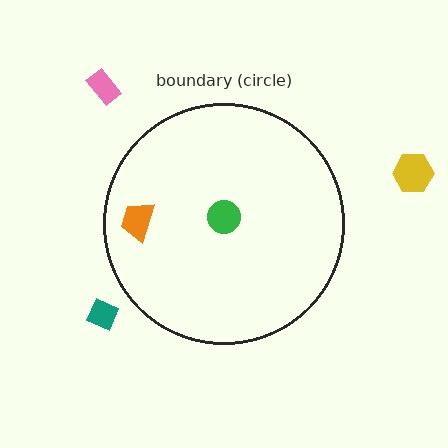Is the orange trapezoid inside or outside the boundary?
Inside.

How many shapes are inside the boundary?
2 inside, 3 outside.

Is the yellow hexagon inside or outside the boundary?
Outside.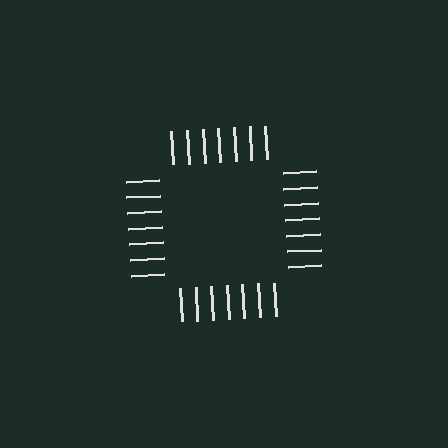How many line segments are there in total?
28 — 7 along each of the 4 edges.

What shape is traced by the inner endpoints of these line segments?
An illusory square — the line segments terminate on its edges but no continuous stroke is drawn.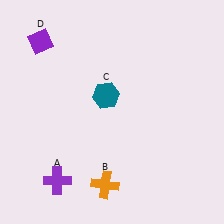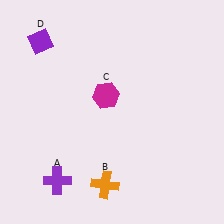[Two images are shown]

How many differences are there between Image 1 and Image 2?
There is 1 difference between the two images.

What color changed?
The hexagon (C) changed from teal in Image 1 to magenta in Image 2.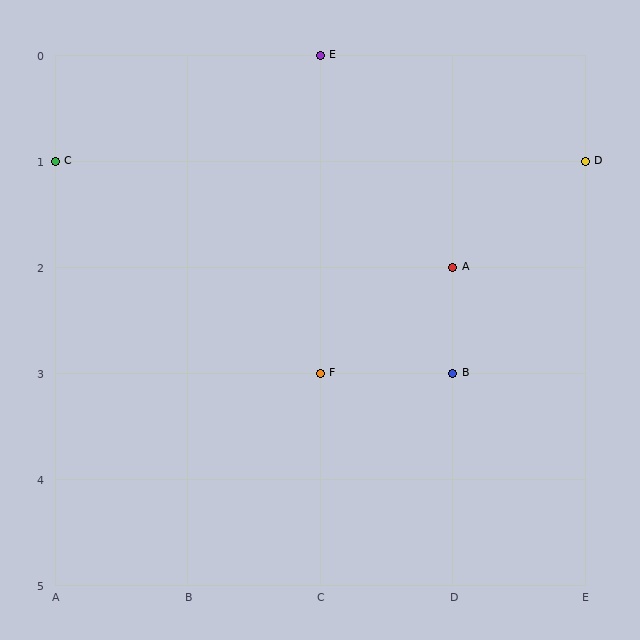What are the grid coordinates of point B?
Point B is at grid coordinates (D, 3).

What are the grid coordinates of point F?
Point F is at grid coordinates (C, 3).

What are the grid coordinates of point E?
Point E is at grid coordinates (C, 0).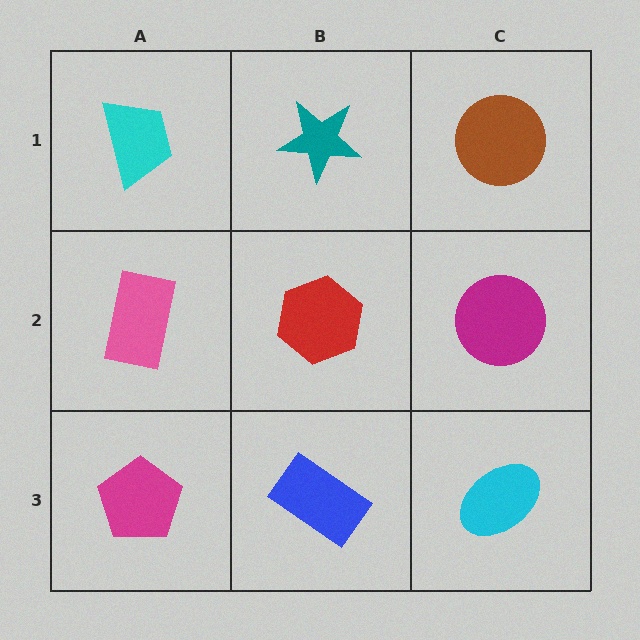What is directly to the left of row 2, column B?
A pink rectangle.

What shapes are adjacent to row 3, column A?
A pink rectangle (row 2, column A), a blue rectangle (row 3, column B).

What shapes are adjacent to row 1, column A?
A pink rectangle (row 2, column A), a teal star (row 1, column B).